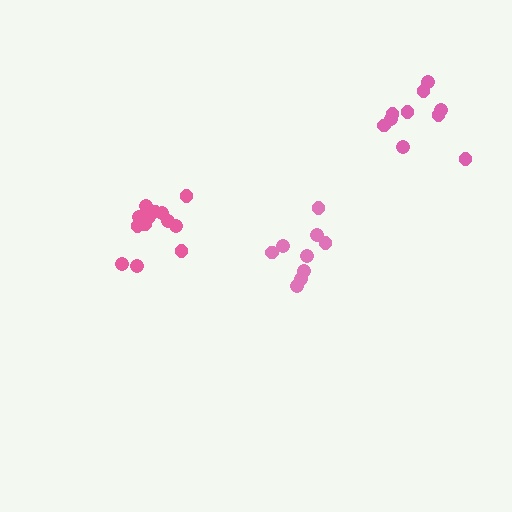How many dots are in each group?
Group 1: 13 dots, Group 2: 10 dots, Group 3: 9 dots (32 total).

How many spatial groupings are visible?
There are 3 spatial groupings.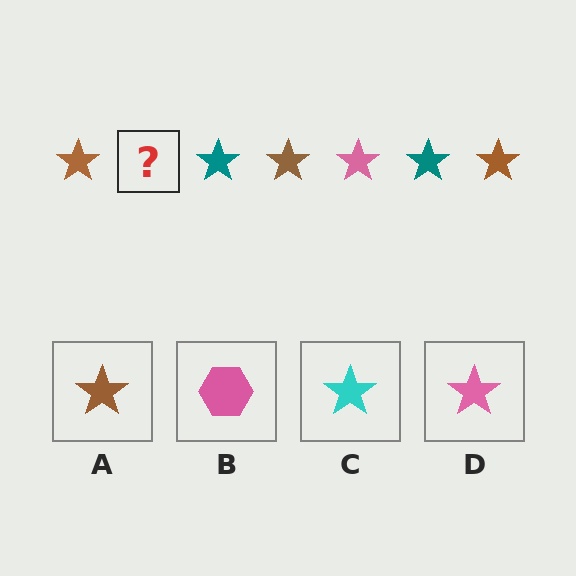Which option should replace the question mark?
Option D.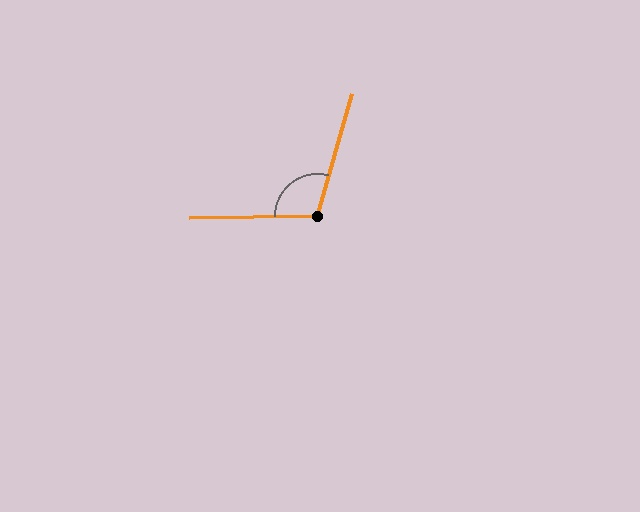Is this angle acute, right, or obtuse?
It is obtuse.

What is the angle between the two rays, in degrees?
Approximately 107 degrees.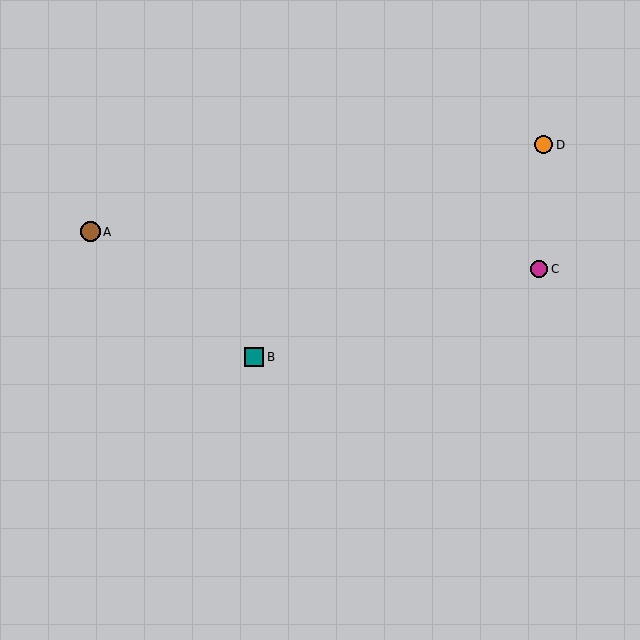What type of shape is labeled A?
Shape A is a brown circle.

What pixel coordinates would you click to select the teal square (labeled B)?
Click at (254, 357) to select the teal square B.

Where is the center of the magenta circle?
The center of the magenta circle is at (539, 269).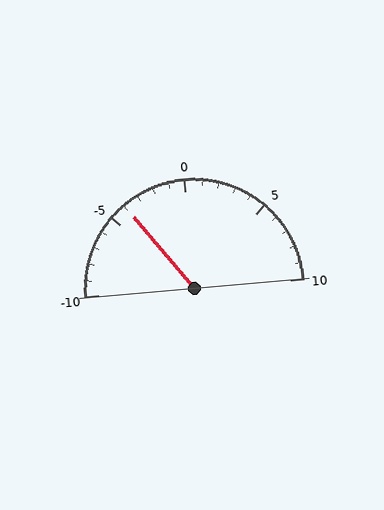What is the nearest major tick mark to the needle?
The nearest major tick mark is -5.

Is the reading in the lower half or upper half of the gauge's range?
The reading is in the lower half of the range (-10 to 10).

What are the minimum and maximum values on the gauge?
The gauge ranges from -10 to 10.